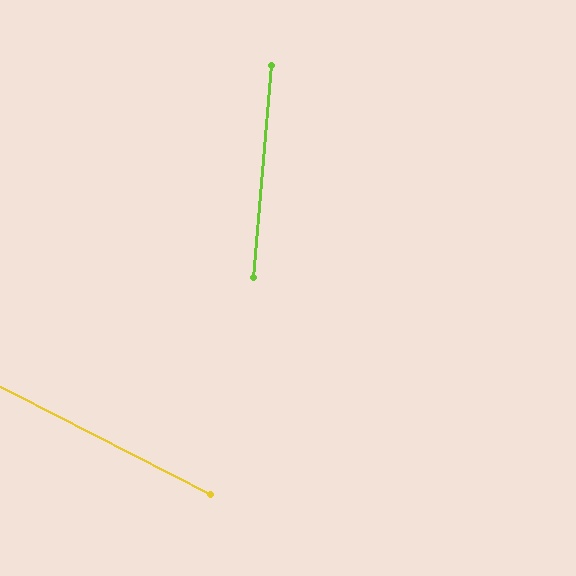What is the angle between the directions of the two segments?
Approximately 68 degrees.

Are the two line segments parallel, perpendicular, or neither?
Neither parallel nor perpendicular — they differ by about 68°.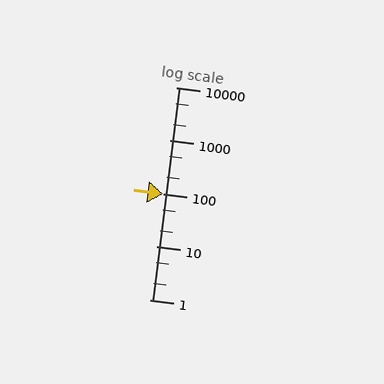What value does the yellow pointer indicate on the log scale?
The pointer indicates approximately 100.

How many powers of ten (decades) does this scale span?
The scale spans 4 decades, from 1 to 10000.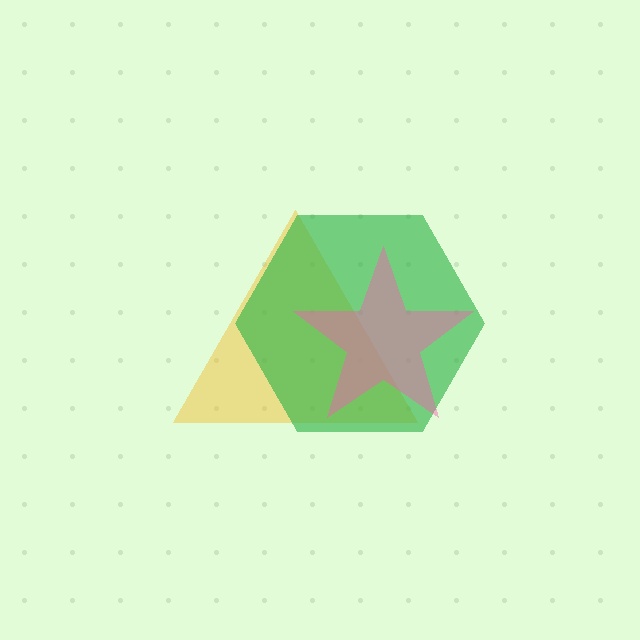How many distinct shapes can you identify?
There are 3 distinct shapes: a yellow triangle, a green hexagon, a pink star.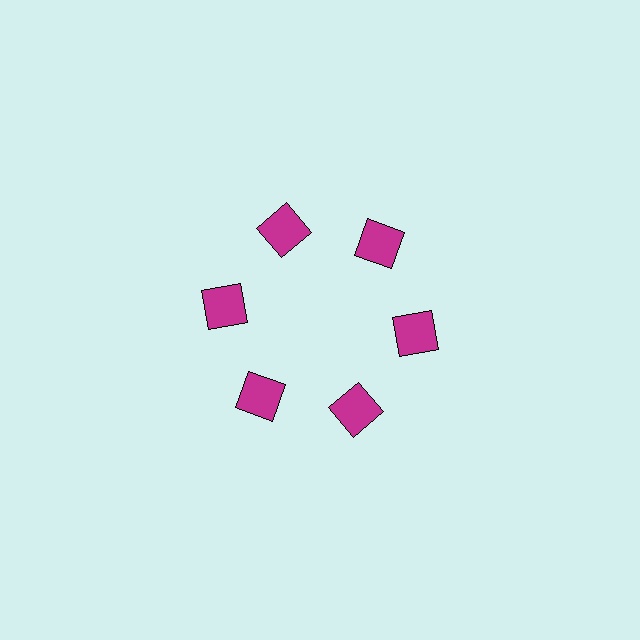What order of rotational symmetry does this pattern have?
This pattern has 6-fold rotational symmetry.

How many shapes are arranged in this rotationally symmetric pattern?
There are 6 shapes, arranged in 6 groups of 1.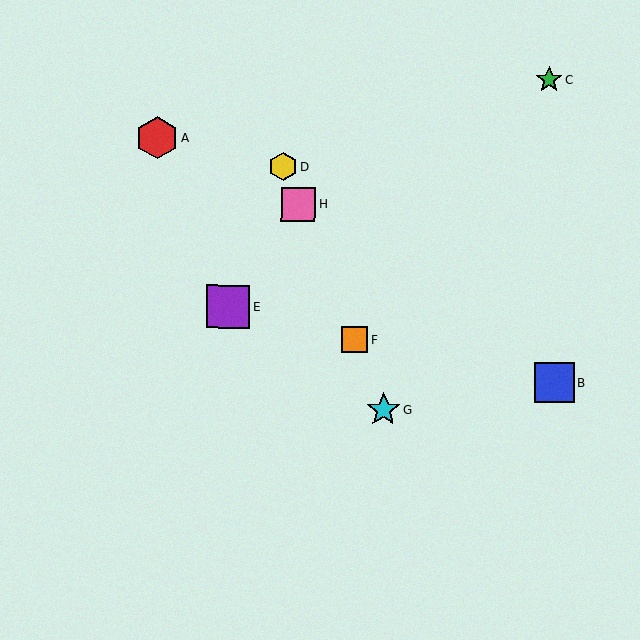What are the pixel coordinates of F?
Object F is at (354, 340).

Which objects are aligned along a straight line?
Objects D, F, G, H are aligned along a straight line.